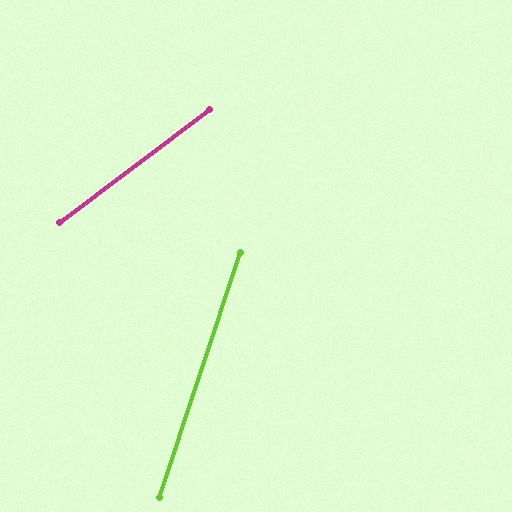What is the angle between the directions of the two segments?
Approximately 35 degrees.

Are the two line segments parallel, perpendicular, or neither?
Neither parallel nor perpendicular — they differ by about 35°.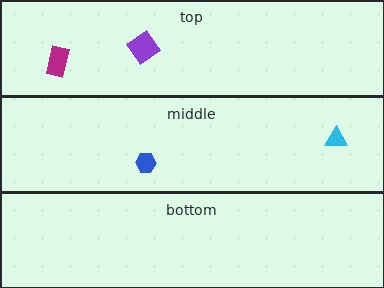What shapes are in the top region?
The magenta rectangle, the purple diamond.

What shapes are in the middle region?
The blue hexagon, the cyan triangle.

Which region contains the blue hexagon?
The middle region.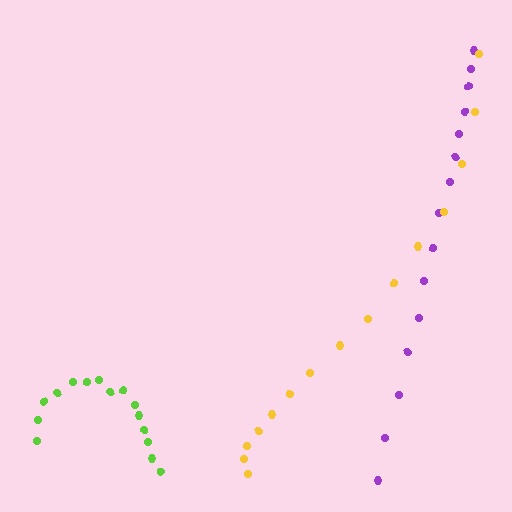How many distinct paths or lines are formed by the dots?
There are 3 distinct paths.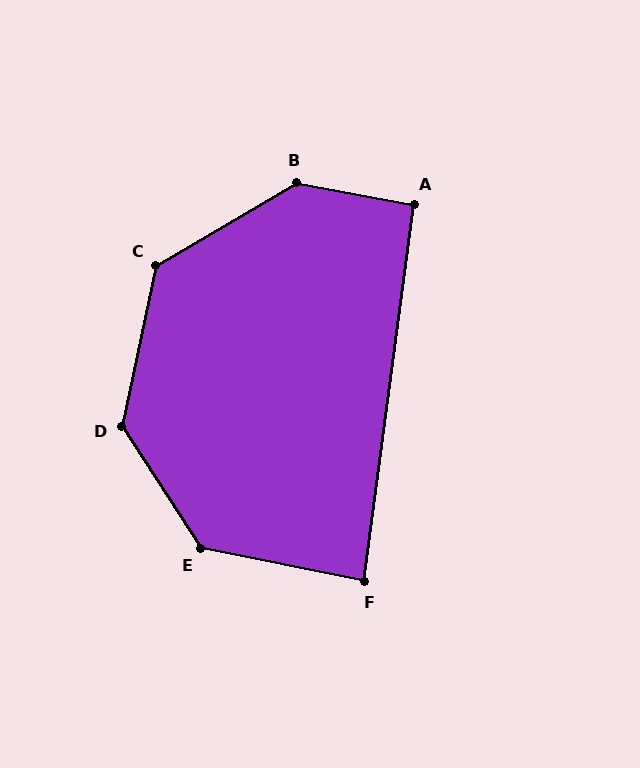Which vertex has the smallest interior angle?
F, at approximately 86 degrees.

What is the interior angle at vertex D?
Approximately 135 degrees (obtuse).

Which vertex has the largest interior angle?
B, at approximately 139 degrees.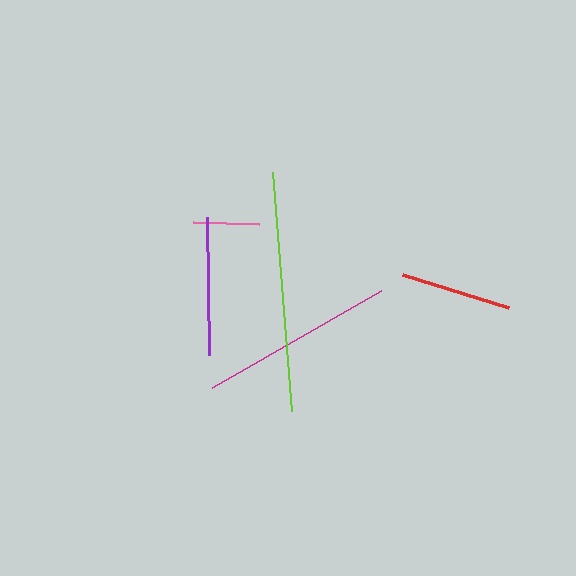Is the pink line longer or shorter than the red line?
The red line is longer than the pink line.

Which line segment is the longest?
The lime line is the longest at approximately 240 pixels.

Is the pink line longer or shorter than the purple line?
The purple line is longer than the pink line.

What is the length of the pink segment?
The pink segment is approximately 66 pixels long.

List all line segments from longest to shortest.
From longest to shortest: lime, magenta, purple, red, pink.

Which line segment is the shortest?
The pink line is the shortest at approximately 66 pixels.